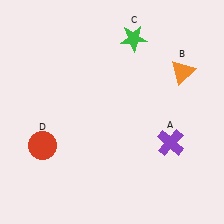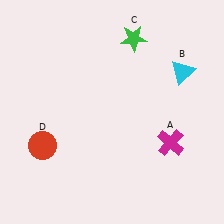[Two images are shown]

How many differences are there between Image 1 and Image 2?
There are 2 differences between the two images.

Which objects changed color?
A changed from purple to magenta. B changed from orange to cyan.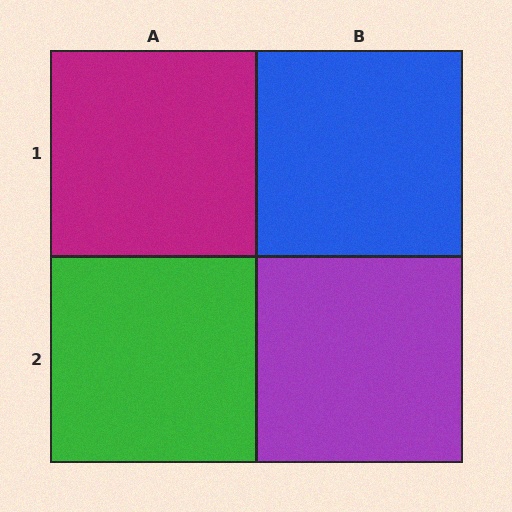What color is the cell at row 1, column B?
Blue.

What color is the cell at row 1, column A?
Magenta.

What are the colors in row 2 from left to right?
Green, purple.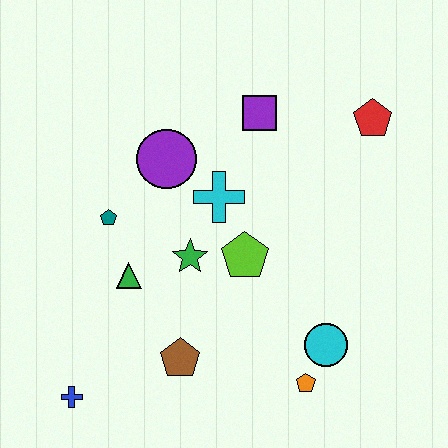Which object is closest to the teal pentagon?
The green triangle is closest to the teal pentagon.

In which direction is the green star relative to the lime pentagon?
The green star is to the left of the lime pentagon.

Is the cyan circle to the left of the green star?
No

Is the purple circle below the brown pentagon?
No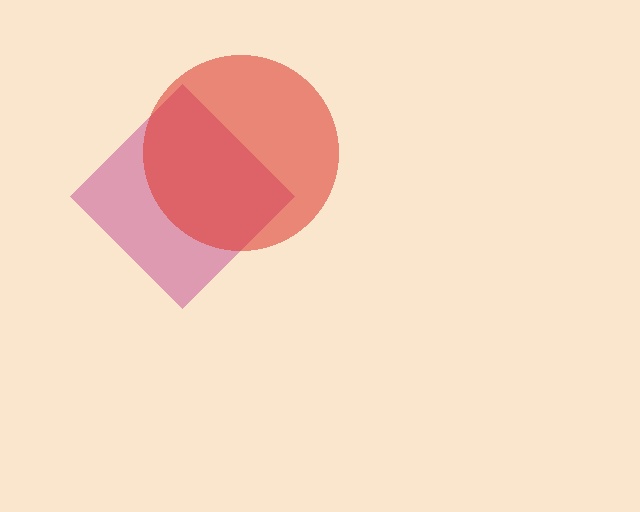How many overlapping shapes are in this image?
There are 2 overlapping shapes in the image.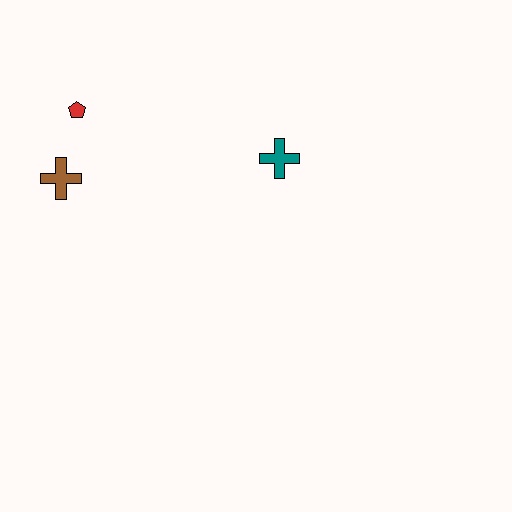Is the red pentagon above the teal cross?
Yes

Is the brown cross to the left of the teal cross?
Yes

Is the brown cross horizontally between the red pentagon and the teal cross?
No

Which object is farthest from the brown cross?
The teal cross is farthest from the brown cross.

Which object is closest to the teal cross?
The red pentagon is closest to the teal cross.